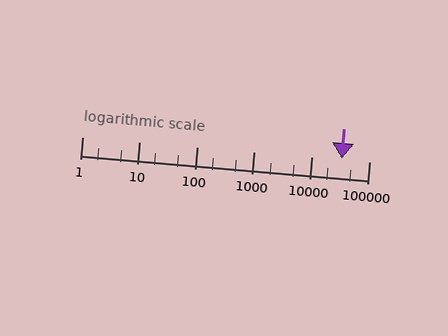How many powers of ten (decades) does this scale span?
The scale spans 5 decades, from 1 to 100000.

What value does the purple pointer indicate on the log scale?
The pointer indicates approximately 33000.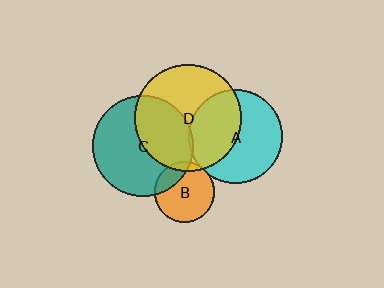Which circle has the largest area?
Circle D (yellow).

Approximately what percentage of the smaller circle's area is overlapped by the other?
Approximately 10%.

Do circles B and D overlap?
Yes.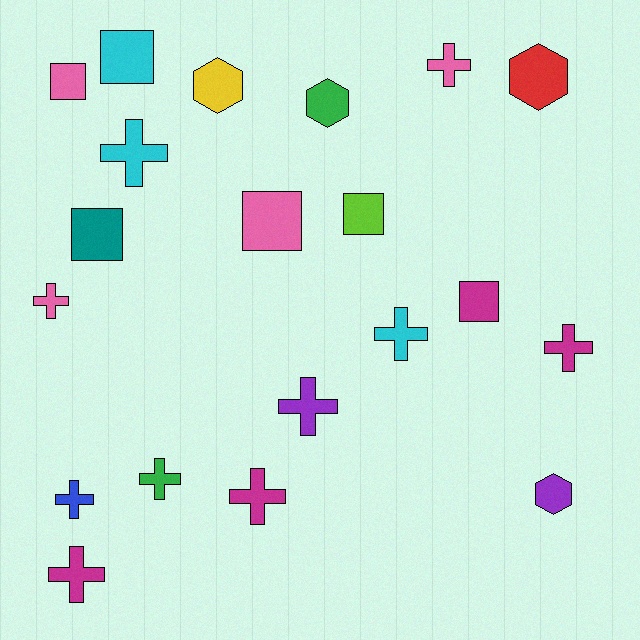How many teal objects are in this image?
There is 1 teal object.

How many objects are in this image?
There are 20 objects.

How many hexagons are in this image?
There are 4 hexagons.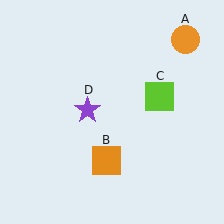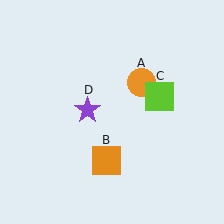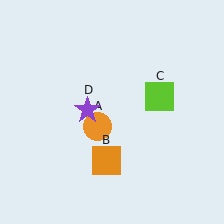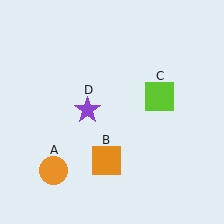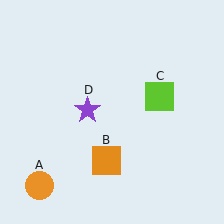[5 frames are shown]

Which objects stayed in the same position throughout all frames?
Orange square (object B) and lime square (object C) and purple star (object D) remained stationary.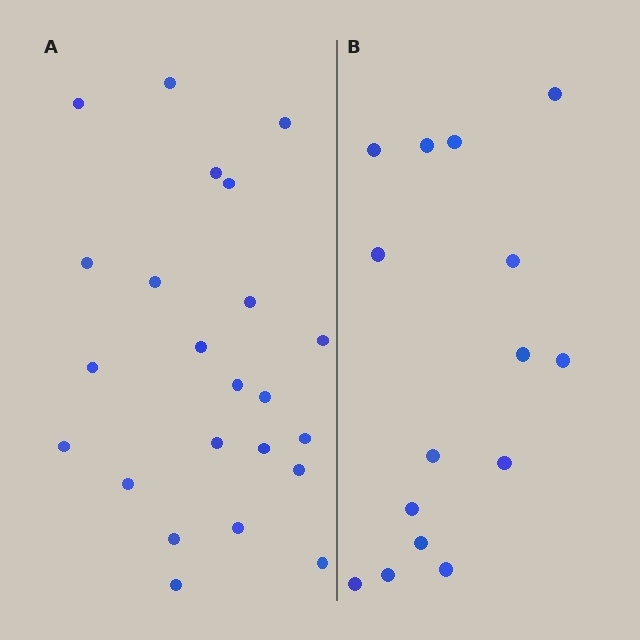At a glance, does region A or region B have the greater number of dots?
Region A (the left region) has more dots.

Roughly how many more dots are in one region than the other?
Region A has roughly 8 or so more dots than region B.